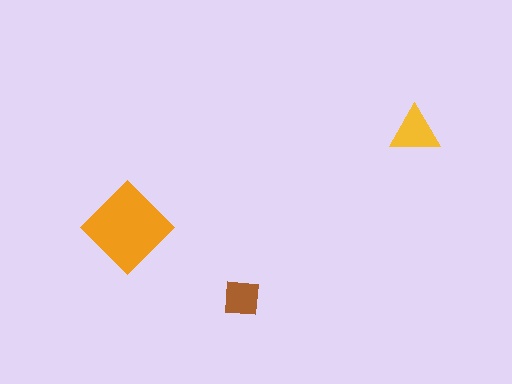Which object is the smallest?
The brown square.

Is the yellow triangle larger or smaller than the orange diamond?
Smaller.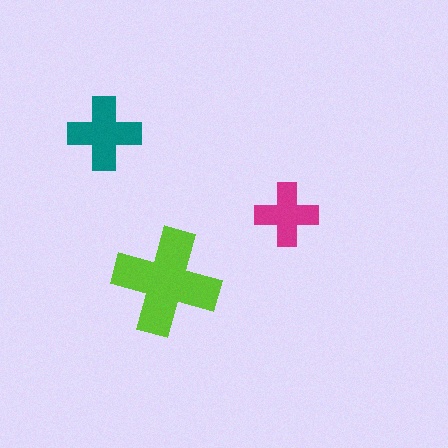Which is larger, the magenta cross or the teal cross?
The teal one.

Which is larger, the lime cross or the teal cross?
The lime one.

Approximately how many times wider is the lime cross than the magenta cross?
About 1.5 times wider.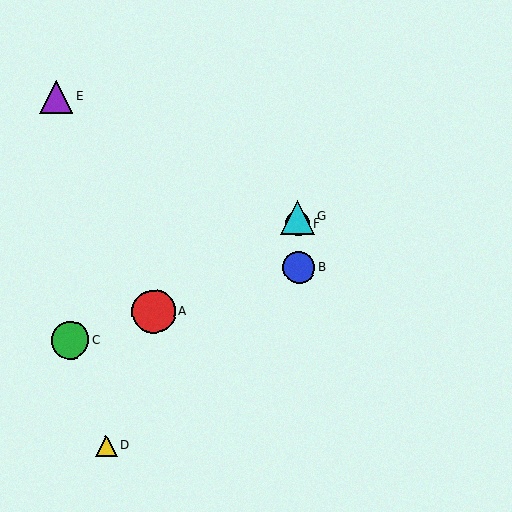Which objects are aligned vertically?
Objects B, F, G are aligned vertically.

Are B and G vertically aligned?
Yes, both are at x≈299.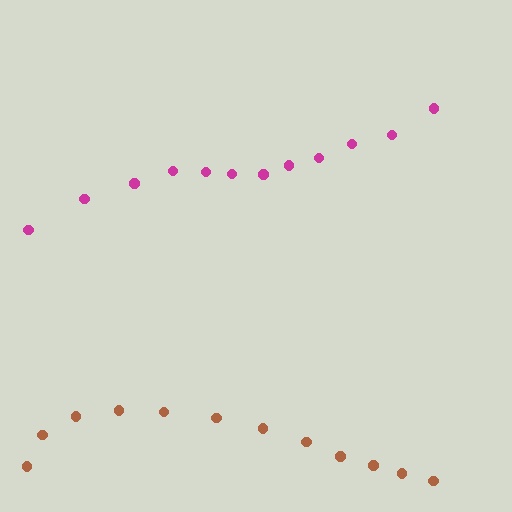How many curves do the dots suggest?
There are 2 distinct paths.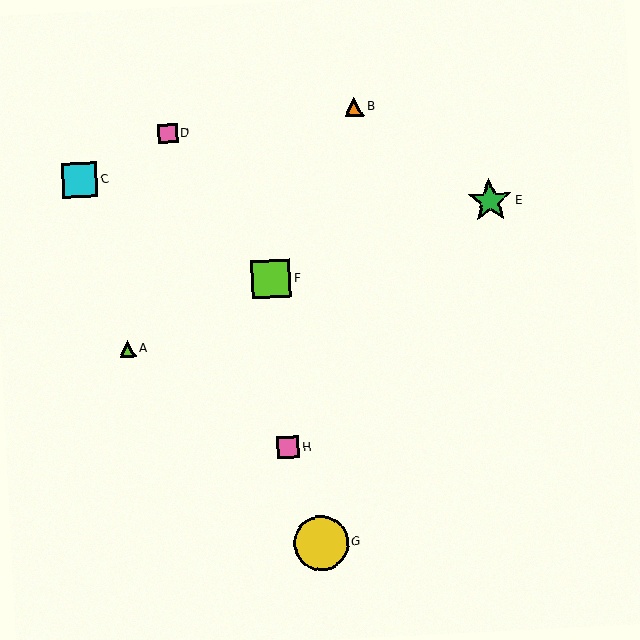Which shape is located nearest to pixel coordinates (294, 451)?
The pink square (labeled H) at (288, 448) is nearest to that location.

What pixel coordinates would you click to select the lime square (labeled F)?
Click at (271, 279) to select the lime square F.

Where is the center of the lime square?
The center of the lime square is at (271, 279).